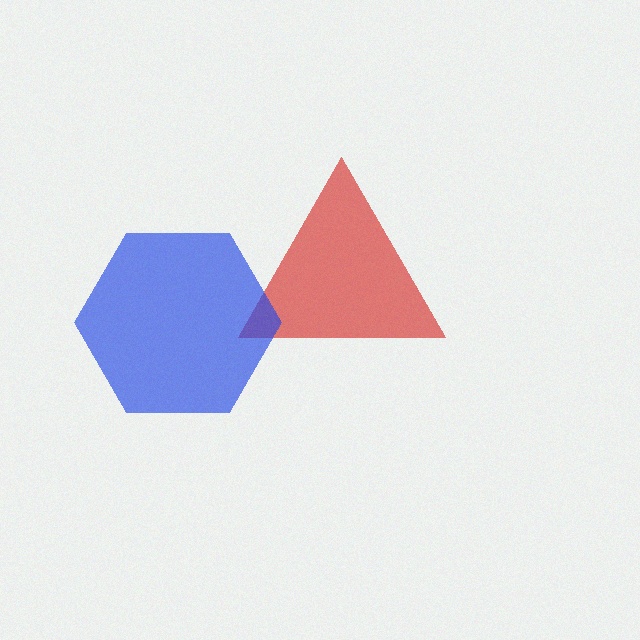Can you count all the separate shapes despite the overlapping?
Yes, there are 2 separate shapes.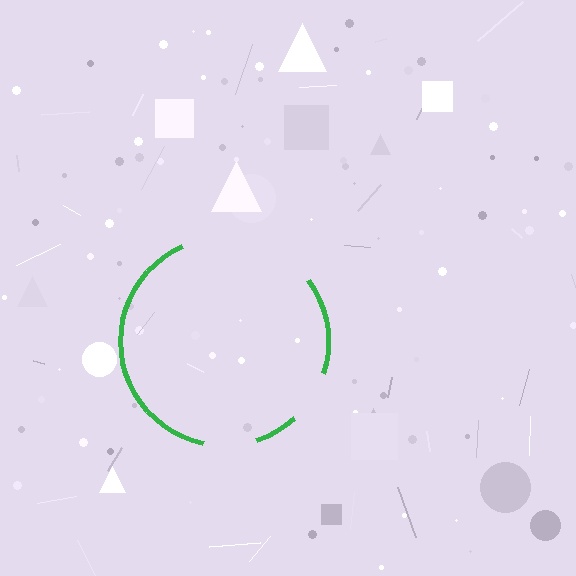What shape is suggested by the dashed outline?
The dashed outline suggests a circle.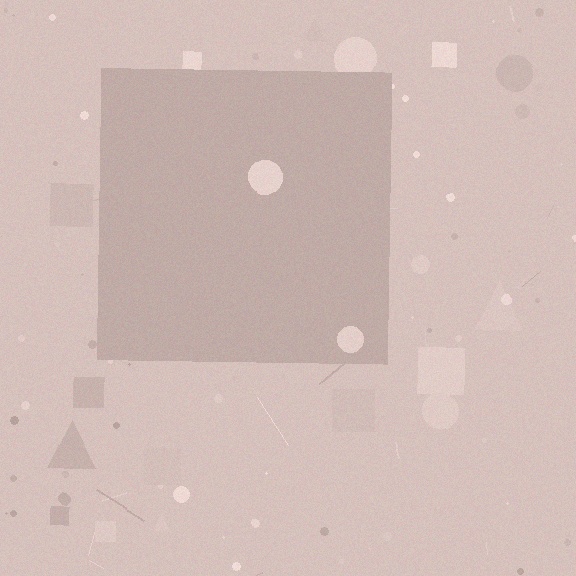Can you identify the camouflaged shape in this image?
The camouflaged shape is a square.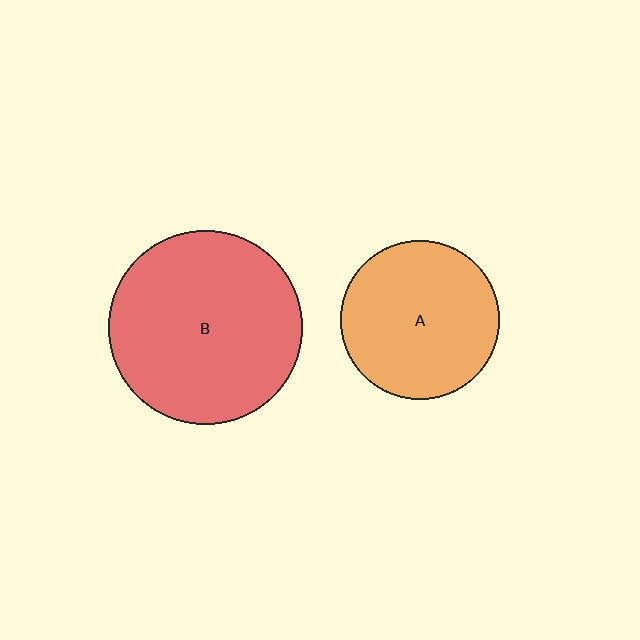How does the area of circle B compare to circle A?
Approximately 1.5 times.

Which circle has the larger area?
Circle B (red).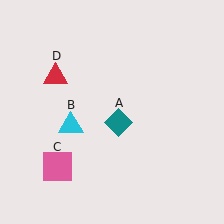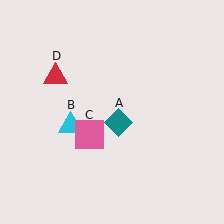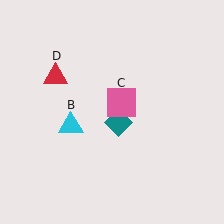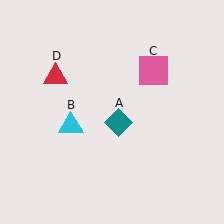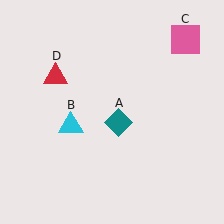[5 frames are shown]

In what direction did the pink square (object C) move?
The pink square (object C) moved up and to the right.